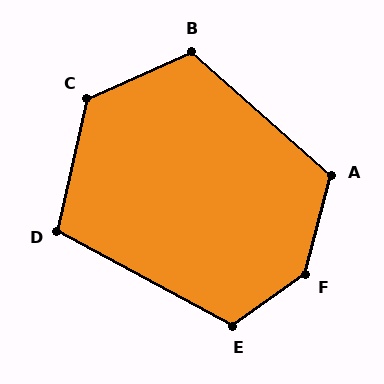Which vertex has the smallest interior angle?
D, at approximately 106 degrees.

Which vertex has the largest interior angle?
F, at approximately 140 degrees.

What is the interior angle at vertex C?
Approximately 127 degrees (obtuse).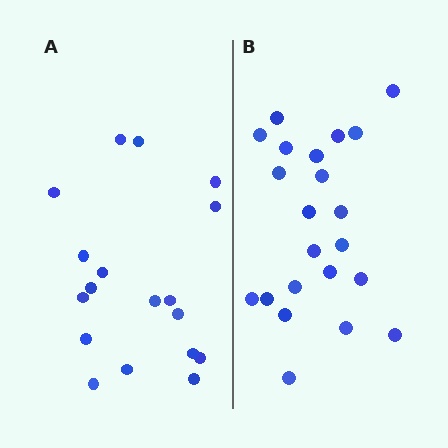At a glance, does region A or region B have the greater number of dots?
Region B (the right region) has more dots.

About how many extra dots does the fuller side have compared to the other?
Region B has about 4 more dots than region A.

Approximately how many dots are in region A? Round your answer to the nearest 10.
About 20 dots. (The exact count is 18, which rounds to 20.)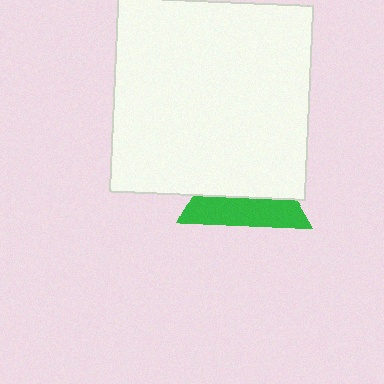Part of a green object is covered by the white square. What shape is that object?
It is a triangle.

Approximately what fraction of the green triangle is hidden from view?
Roughly 58% of the green triangle is hidden behind the white square.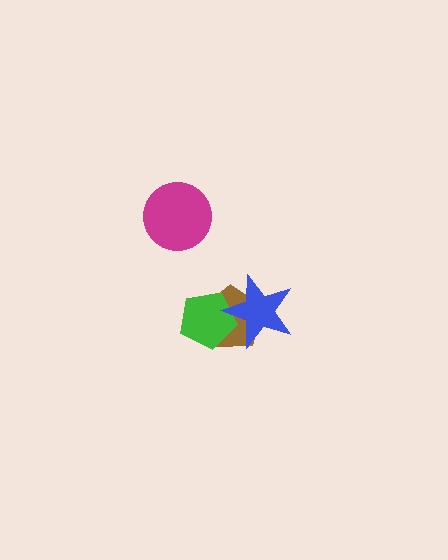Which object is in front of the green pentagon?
The blue star is in front of the green pentagon.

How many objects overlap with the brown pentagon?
2 objects overlap with the brown pentagon.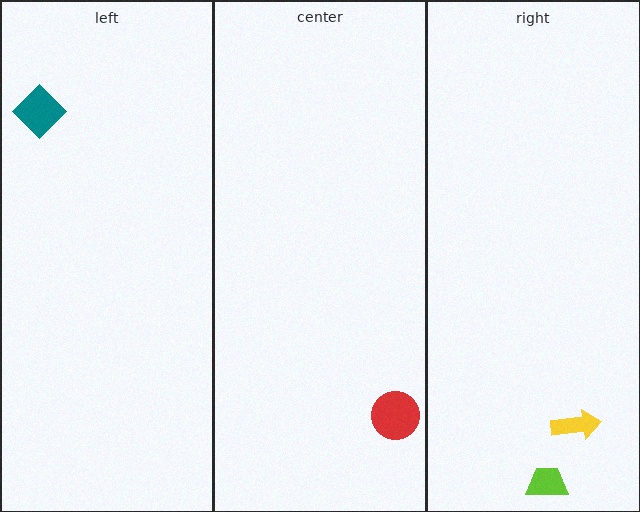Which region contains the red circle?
The center region.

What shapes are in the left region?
The teal diamond.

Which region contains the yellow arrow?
The right region.